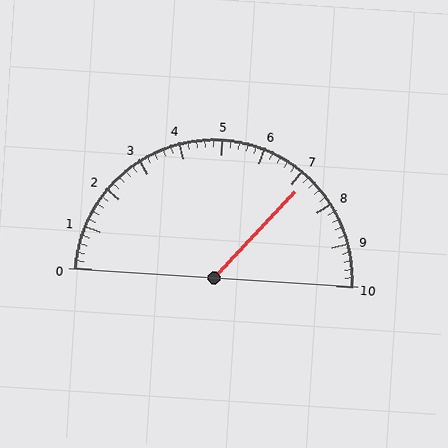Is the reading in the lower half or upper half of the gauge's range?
The reading is in the upper half of the range (0 to 10).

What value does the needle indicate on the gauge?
The needle indicates approximately 7.2.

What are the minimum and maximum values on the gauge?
The gauge ranges from 0 to 10.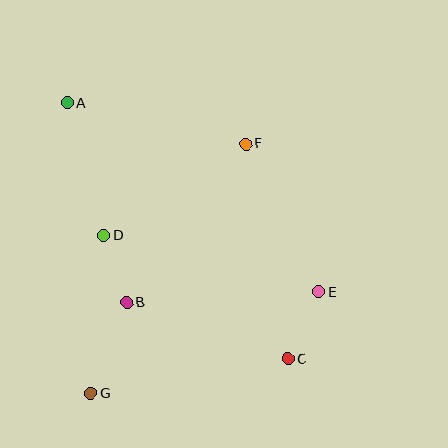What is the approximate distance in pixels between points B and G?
The distance between B and G is approximately 98 pixels.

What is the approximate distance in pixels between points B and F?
The distance between B and F is approximately 198 pixels.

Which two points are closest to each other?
Points B and D are closest to each other.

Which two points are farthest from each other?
Points A and C are farthest from each other.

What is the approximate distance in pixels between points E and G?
The distance between E and G is approximately 250 pixels.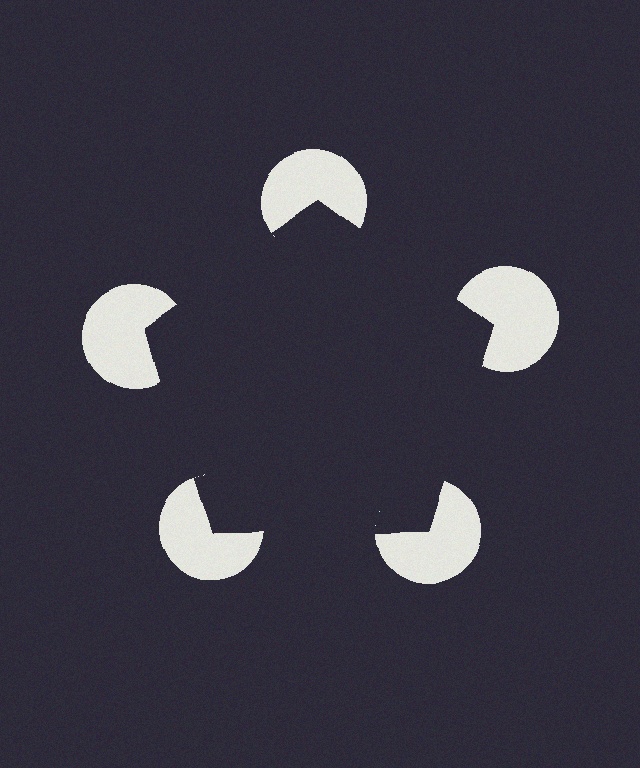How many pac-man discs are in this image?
There are 5 — one at each vertex of the illusory pentagon.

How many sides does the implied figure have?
5 sides.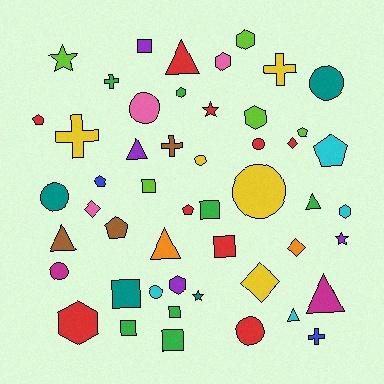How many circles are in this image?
There are 9 circles.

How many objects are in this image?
There are 50 objects.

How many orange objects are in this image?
There are 2 orange objects.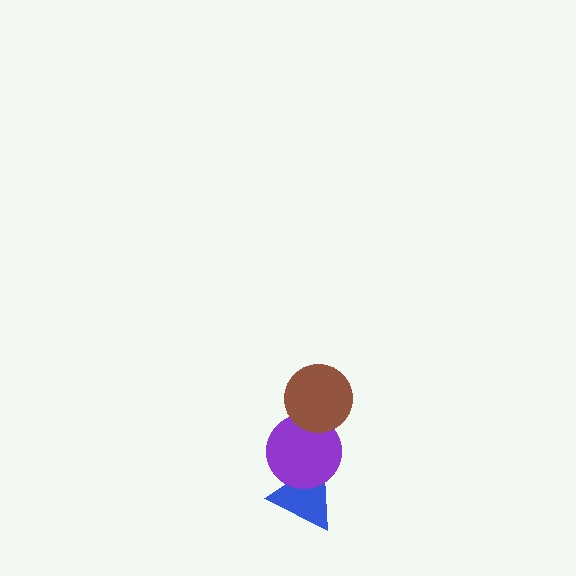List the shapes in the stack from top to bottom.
From top to bottom: the brown circle, the purple circle, the blue triangle.